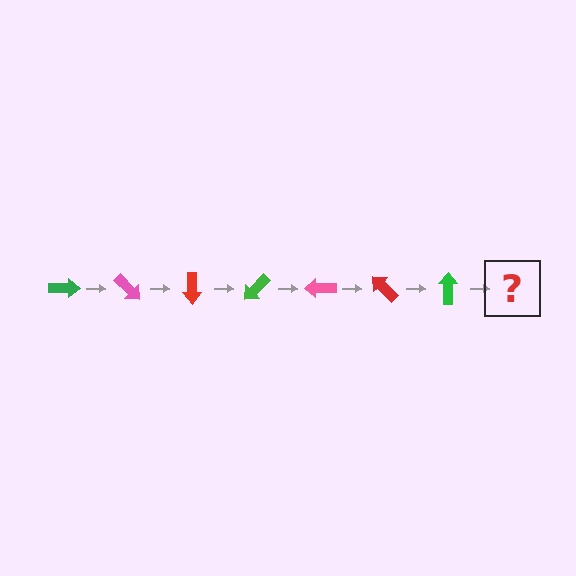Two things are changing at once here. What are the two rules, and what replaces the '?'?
The two rules are that it rotates 45 degrees each step and the color cycles through green, pink, and red. The '?' should be a pink arrow, rotated 315 degrees from the start.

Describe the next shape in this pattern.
It should be a pink arrow, rotated 315 degrees from the start.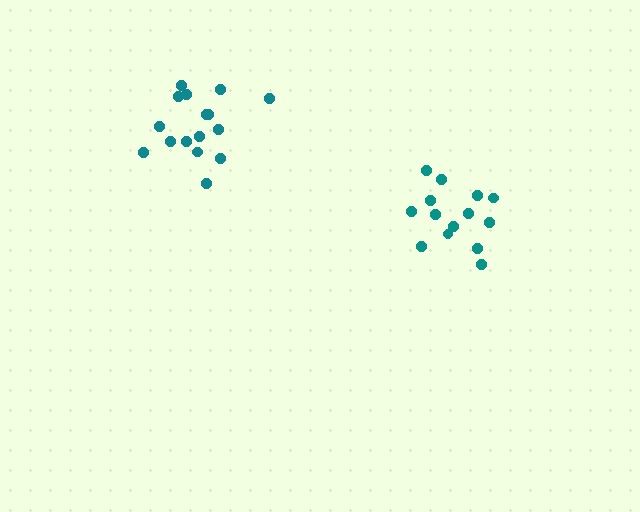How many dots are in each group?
Group 1: 14 dots, Group 2: 16 dots (30 total).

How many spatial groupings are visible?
There are 2 spatial groupings.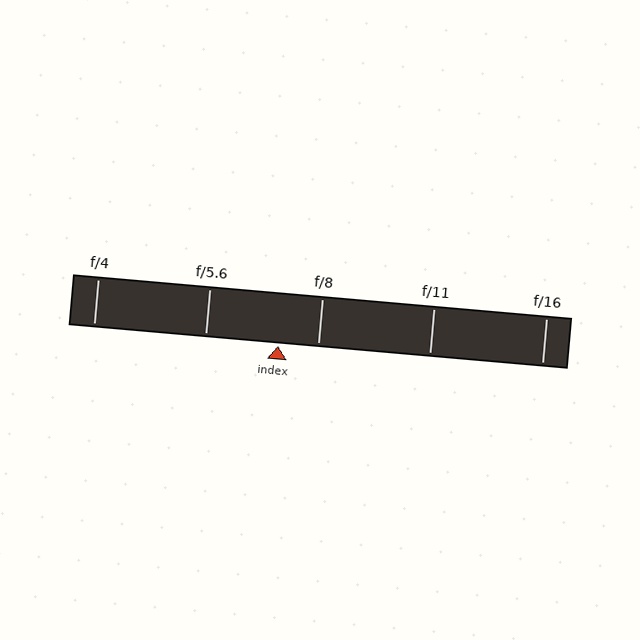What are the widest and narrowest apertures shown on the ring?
The widest aperture shown is f/4 and the narrowest is f/16.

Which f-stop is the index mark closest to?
The index mark is closest to f/8.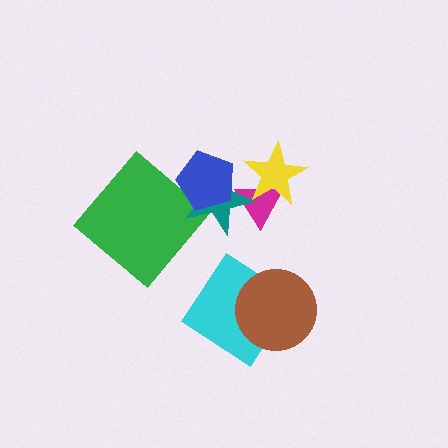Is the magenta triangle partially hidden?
Yes, it is partially covered by another shape.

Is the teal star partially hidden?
Yes, it is partially covered by another shape.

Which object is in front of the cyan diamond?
The brown circle is in front of the cyan diamond.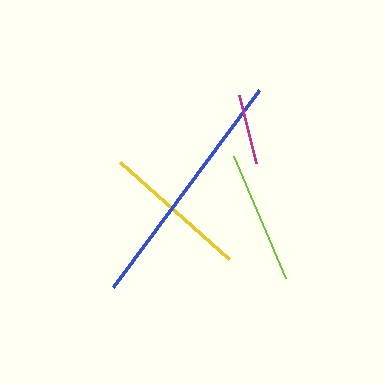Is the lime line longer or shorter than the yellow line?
The yellow line is longer than the lime line.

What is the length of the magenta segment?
The magenta segment is approximately 70 pixels long.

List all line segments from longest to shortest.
From longest to shortest: blue, yellow, lime, magenta.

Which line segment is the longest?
The blue line is the longest at approximately 245 pixels.